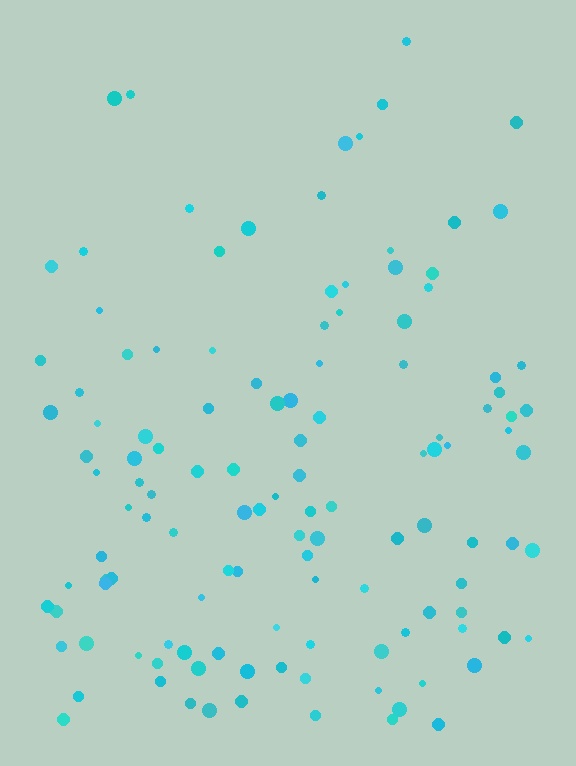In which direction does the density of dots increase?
From top to bottom, with the bottom side densest.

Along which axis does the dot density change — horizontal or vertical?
Vertical.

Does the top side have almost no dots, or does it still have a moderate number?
Still a moderate number, just noticeably fewer than the bottom.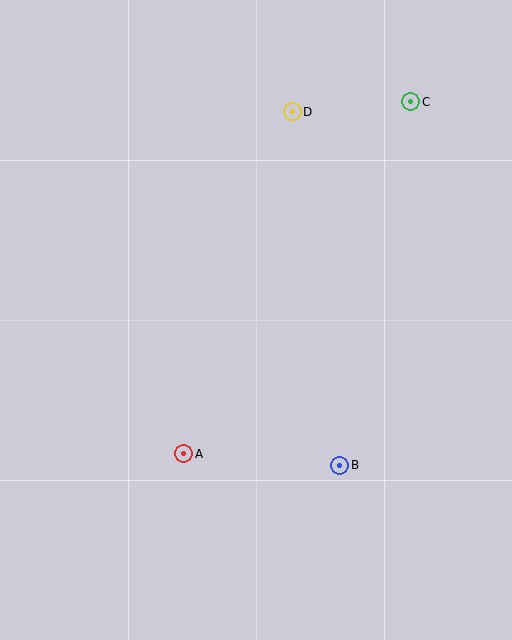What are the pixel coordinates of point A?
Point A is at (184, 454).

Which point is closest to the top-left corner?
Point D is closest to the top-left corner.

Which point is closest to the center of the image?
Point A at (184, 454) is closest to the center.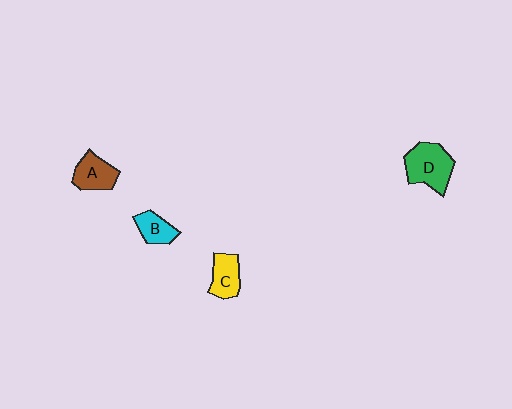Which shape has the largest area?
Shape D (green).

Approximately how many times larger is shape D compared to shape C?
Approximately 1.6 times.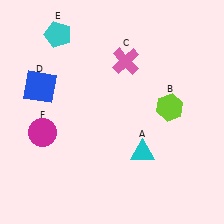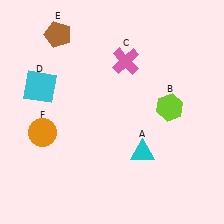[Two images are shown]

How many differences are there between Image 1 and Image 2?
There are 3 differences between the two images.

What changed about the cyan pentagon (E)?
In Image 1, E is cyan. In Image 2, it changed to brown.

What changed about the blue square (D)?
In Image 1, D is blue. In Image 2, it changed to cyan.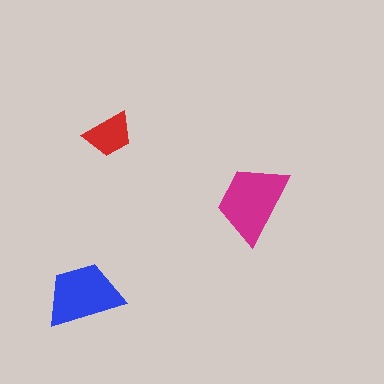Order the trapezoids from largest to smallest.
the magenta one, the blue one, the red one.